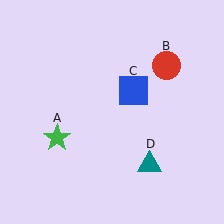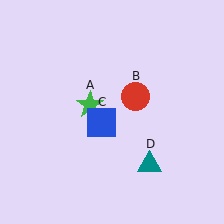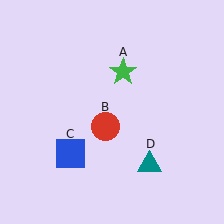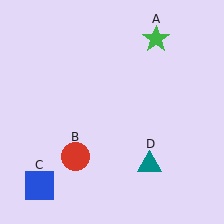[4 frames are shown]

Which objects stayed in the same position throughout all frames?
Teal triangle (object D) remained stationary.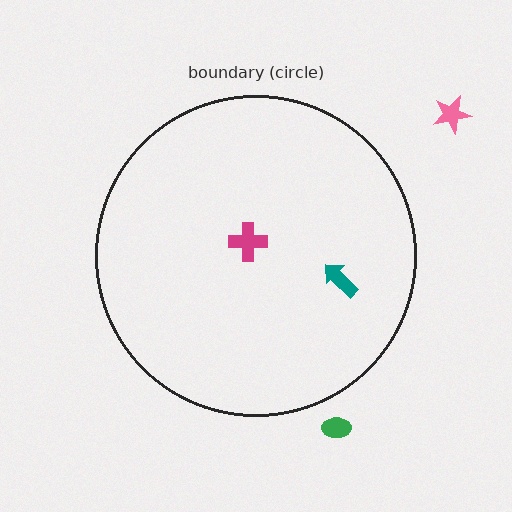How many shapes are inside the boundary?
2 inside, 2 outside.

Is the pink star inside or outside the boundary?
Outside.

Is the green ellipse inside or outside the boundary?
Outside.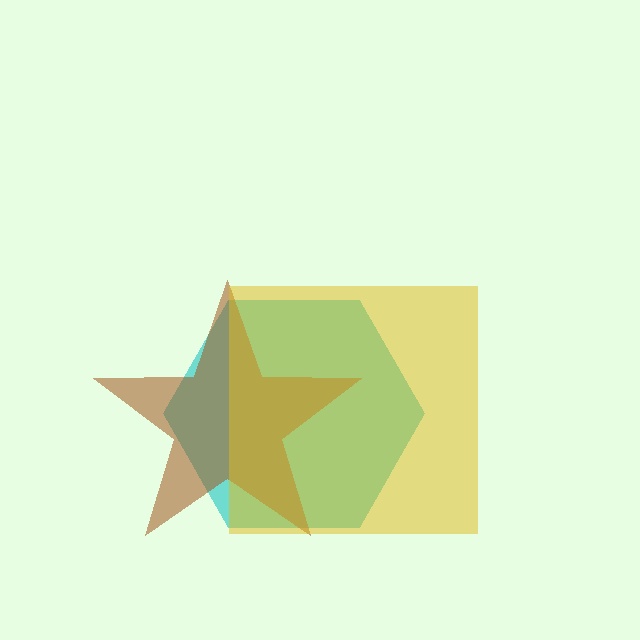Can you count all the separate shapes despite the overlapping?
Yes, there are 3 separate shapes.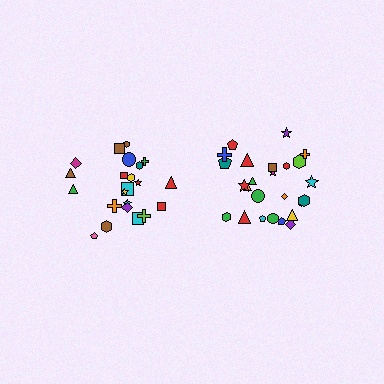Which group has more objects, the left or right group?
The right group.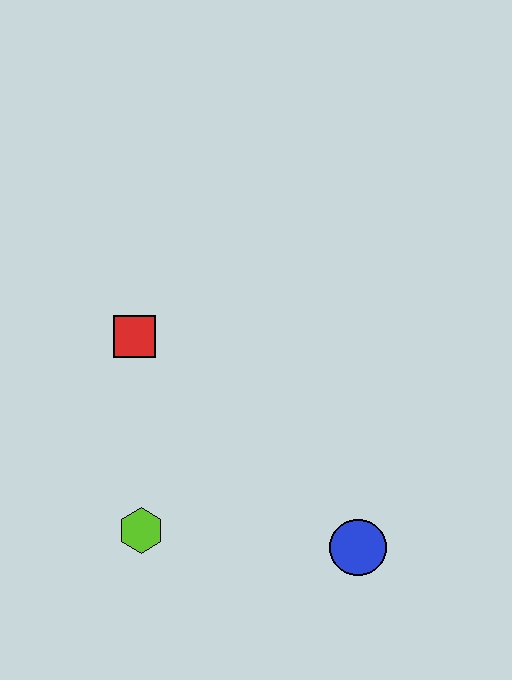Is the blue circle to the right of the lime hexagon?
Yes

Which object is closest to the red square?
The lime hexagon is closest to the red square.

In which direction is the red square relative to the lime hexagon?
The red square is above the lime hexagon.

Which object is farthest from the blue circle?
The red square is farthest from the blue circle.